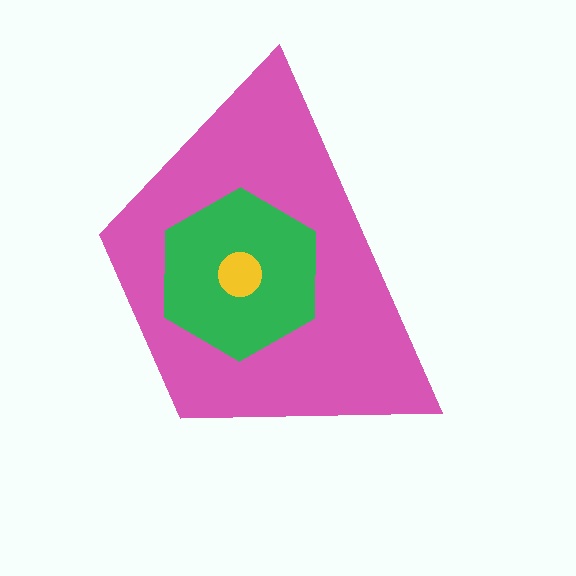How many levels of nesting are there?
3.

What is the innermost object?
The yellow circle.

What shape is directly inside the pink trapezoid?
The green hexagon.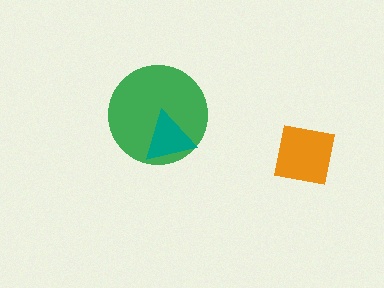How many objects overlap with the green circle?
1 object overlaps with the green circle.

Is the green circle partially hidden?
Yes, it is partially covered by another shape.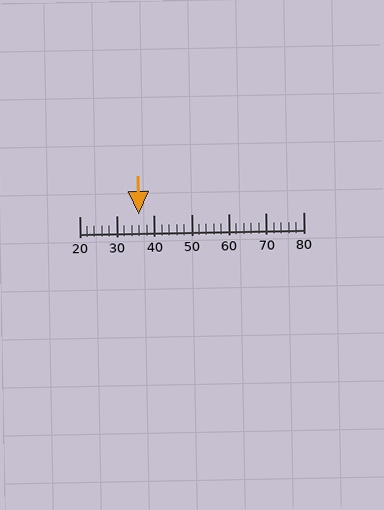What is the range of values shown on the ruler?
The ruler shows values from 20 to 80.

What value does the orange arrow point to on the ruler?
The orange arrow points to approximately 36.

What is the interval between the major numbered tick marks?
The major tick marks are spaced 10 units apart.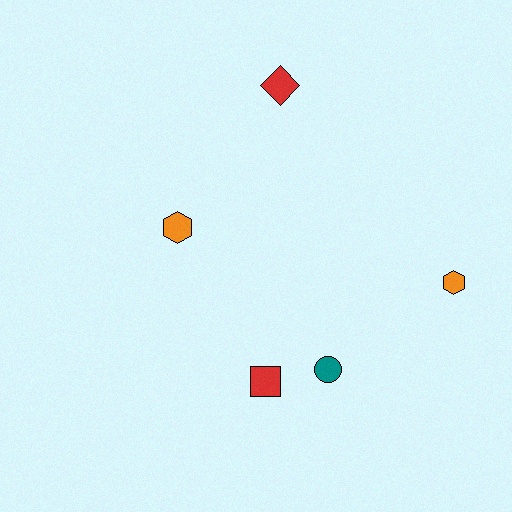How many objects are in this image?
There are 5 objects.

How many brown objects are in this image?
There are no brown objects.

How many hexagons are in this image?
There are 2 hexagons.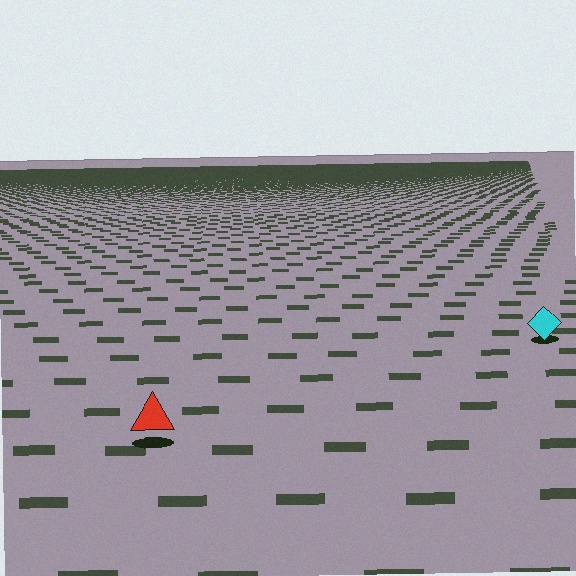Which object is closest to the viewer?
The red triangle is closest. The texture marks near it are larger and more spread out.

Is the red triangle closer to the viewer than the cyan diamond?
Yes. The red triangle is closer — you can tell from the texture gradient: the ground texture is coarser near it.